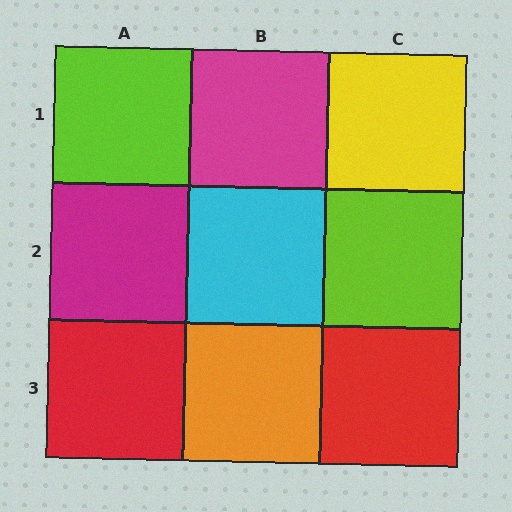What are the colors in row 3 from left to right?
Red, orange, red.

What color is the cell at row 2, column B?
Cyan.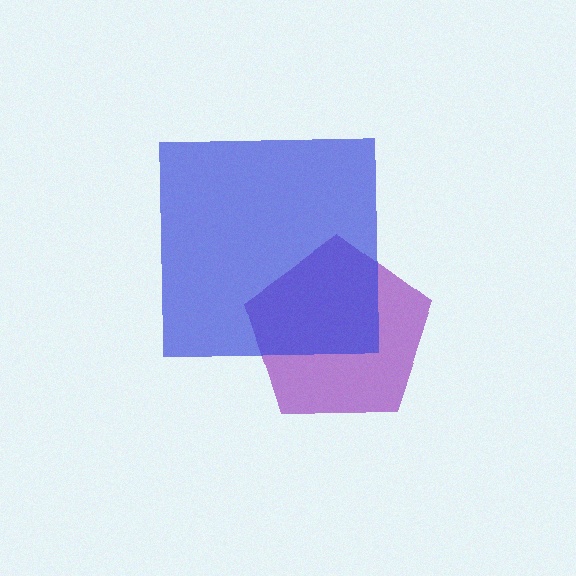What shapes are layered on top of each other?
The layered shapes are: a purple pentagon, a blue square.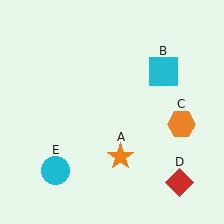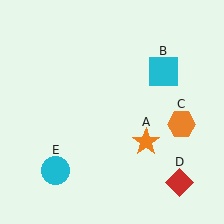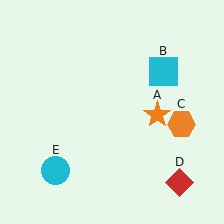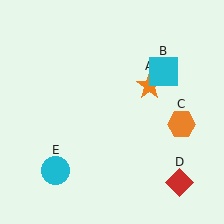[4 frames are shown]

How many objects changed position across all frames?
1 object changed position: orange star (object A).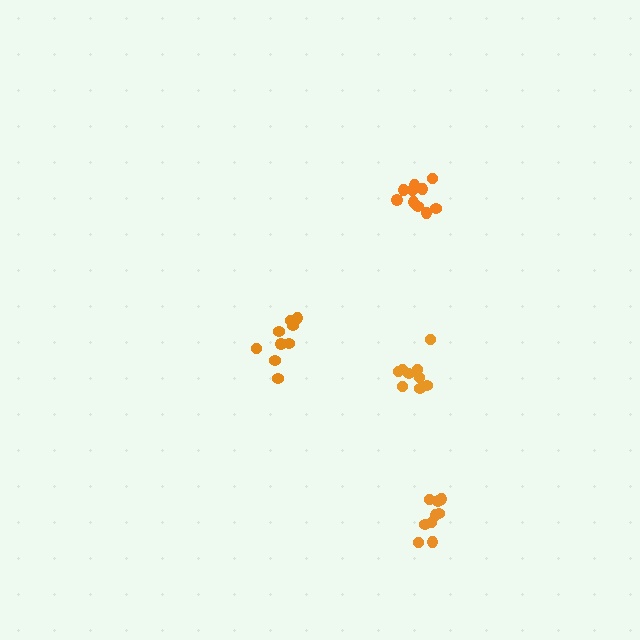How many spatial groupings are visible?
There are 4 spatial groupings.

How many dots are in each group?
Group 1: 9 dots, Group 2: 9 dots, Group 3: 9 dots, Group 4: 11 dots (38 total).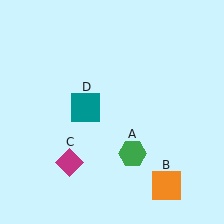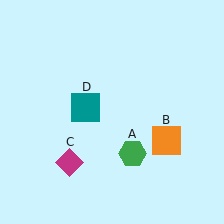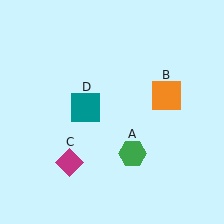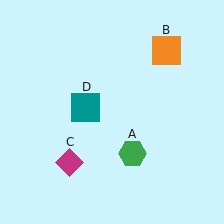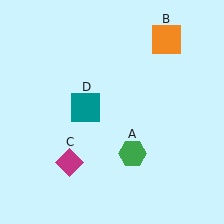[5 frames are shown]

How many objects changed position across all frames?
1 object changed position: orange square (object B).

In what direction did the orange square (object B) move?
The orange square (object B) moved up.